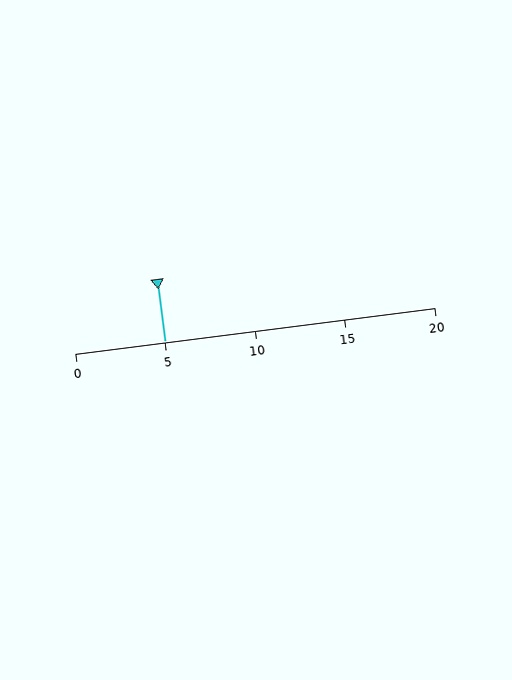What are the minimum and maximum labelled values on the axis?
The axis runs from 0 to 20.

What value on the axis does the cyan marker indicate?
The marker indicates approximately 5.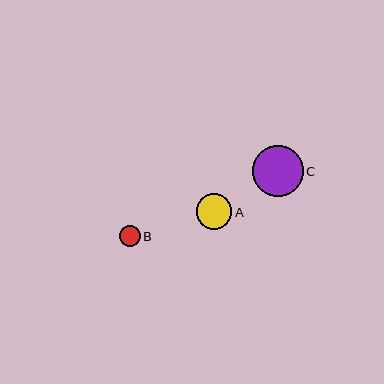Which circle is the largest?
Circle C is the largest with a size of approximately 50 pixels.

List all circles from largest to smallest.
From largest to smallest: C, A, B.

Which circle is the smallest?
Circle B is the smallest with a size of approximately 21 pixels.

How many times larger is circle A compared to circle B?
Circle A is approximately 1.7 times the size of circle B.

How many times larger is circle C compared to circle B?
Circle C is approximately 2.4 times the size of circle B.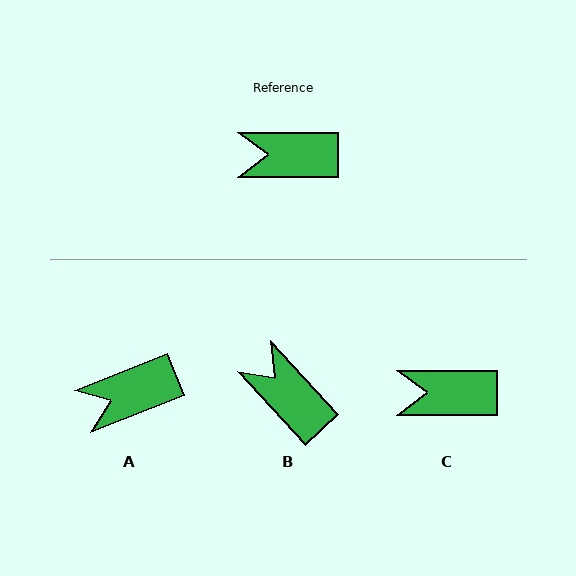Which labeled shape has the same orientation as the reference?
C.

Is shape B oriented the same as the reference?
No, it is off by about 47 degrees.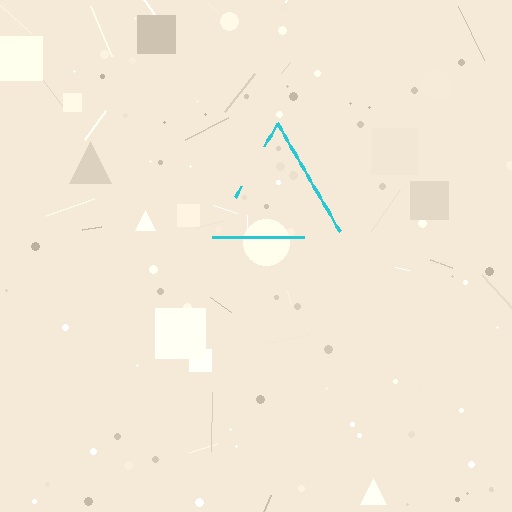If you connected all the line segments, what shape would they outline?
They would outline a triangle.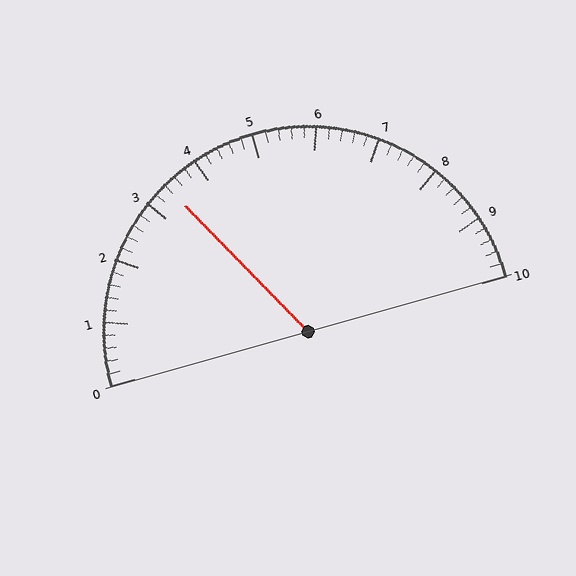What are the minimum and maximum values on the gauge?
The gauge ranges from 0 to 10.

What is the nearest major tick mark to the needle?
The nearest major tick mark is 3.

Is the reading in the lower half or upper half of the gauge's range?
The reading is in the lower half of the range (0 to 10).